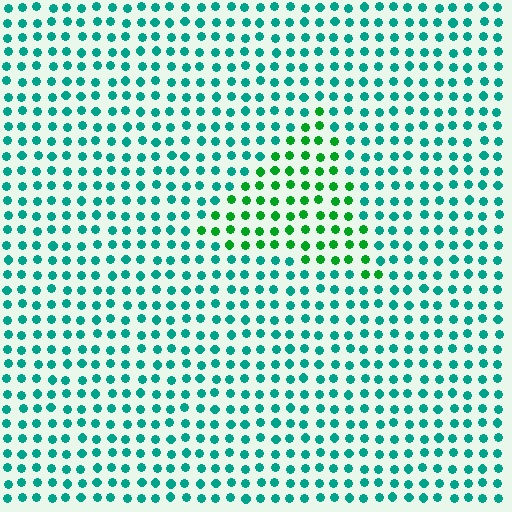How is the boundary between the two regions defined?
The boundary is defined purely by a slight shift in hue (about 40 degrees). Spacing, size, and orientation are identical on both sides.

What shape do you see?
I see a triangle.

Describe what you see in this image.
The image is filled with small teal elements in a uniform arrangement. A triangle-shaped region is visible where the elements are tinted to a slightly different hue, forming a subtle color boundary.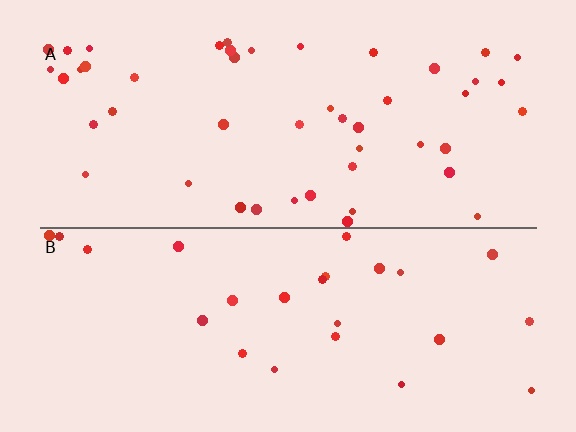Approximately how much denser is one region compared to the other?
Approximately 1.8× — region A over region B.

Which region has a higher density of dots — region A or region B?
A (the top).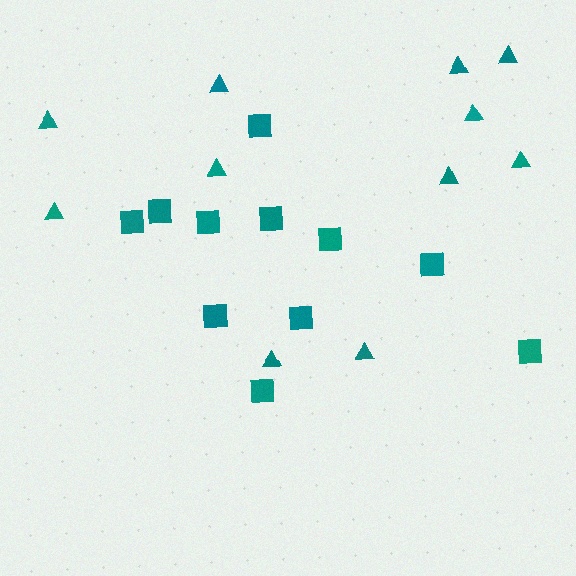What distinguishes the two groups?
There are 2 groups: one group of squares (11) and one group of triangles (11).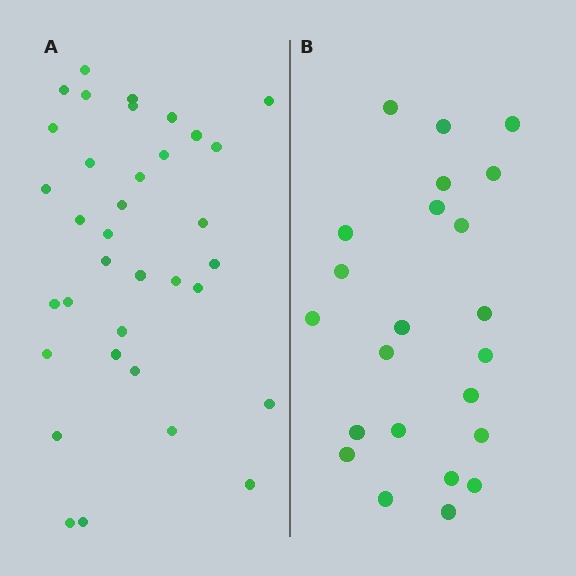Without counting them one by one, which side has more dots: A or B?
Region A (the left region) has more dots.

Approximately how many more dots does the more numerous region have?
Region A has roughly 12 or so more dots than region B.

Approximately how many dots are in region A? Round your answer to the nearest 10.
About 40 dots. (The exact count is 35, which rounds to 40.)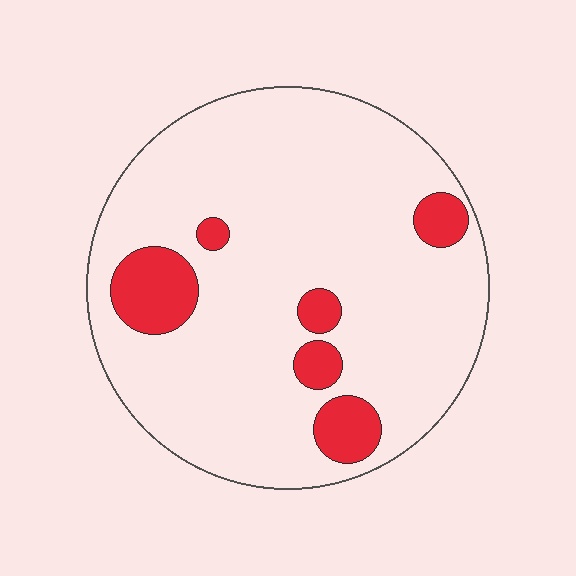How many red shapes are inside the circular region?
6.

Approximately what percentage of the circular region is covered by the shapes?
Approximately 15%.